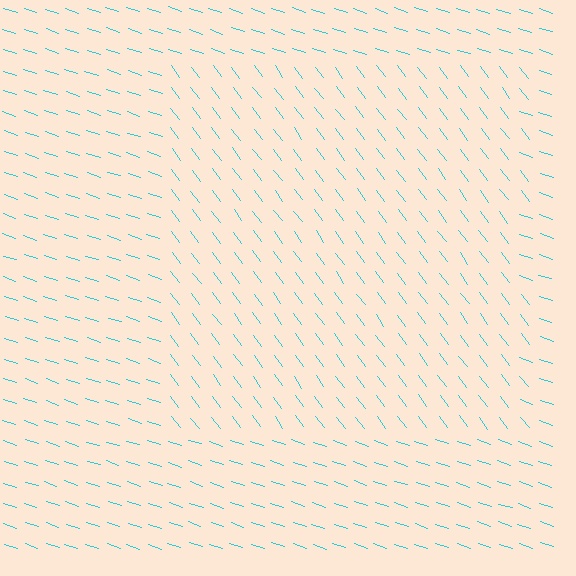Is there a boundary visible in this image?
Yes, there is a texture boundary formed by a change in line orientation.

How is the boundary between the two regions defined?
The boundary is defined purely by a change in line orientation (approximately 35 degrees difference). All lines are the same color and thickness.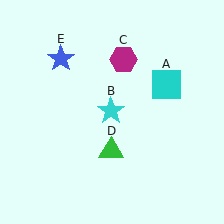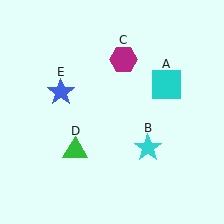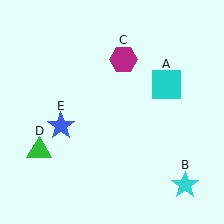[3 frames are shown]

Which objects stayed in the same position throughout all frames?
Cyan square (object A) and magenta hexagon (object C) remained stationary.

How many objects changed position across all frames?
3 objects changed position: cyan star (object B), green triangle (object D), blue star (object E).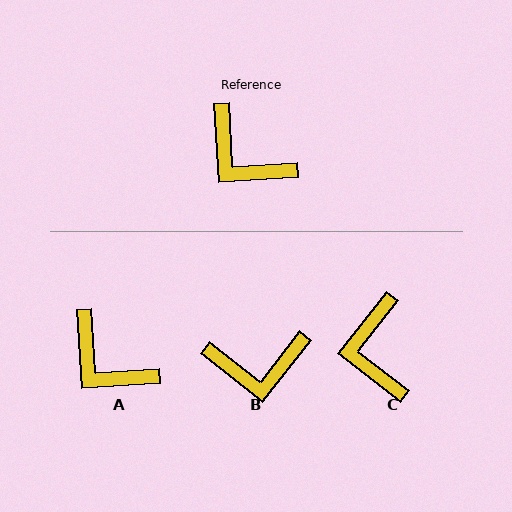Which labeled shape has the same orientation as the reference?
A.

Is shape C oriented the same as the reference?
No, it is off by about 41 degrees.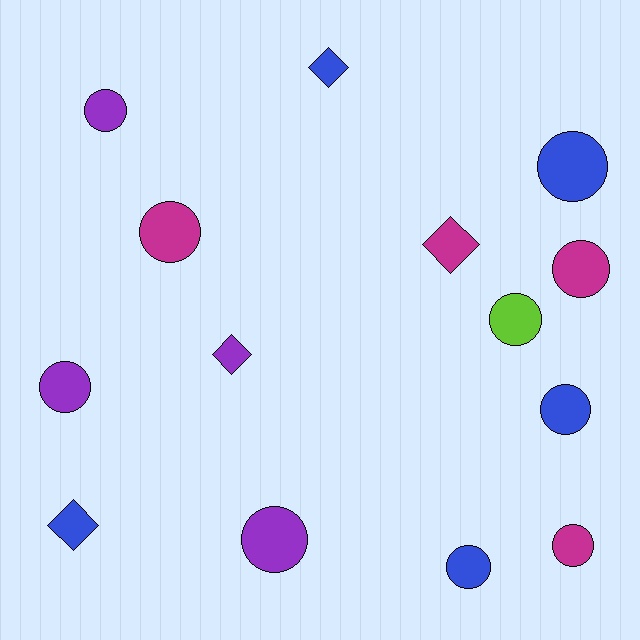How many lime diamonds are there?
There are no lime diamonds.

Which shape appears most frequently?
Circle, with 10 objects.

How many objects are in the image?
There are 14 objects.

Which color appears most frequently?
Blue, with 5 objects.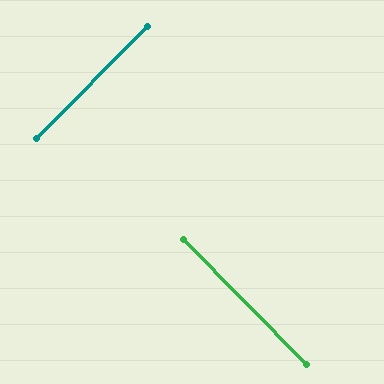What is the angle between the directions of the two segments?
Approximately 89 degrees.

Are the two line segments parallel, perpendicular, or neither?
Perpendicular — they meet at approximately 89°.